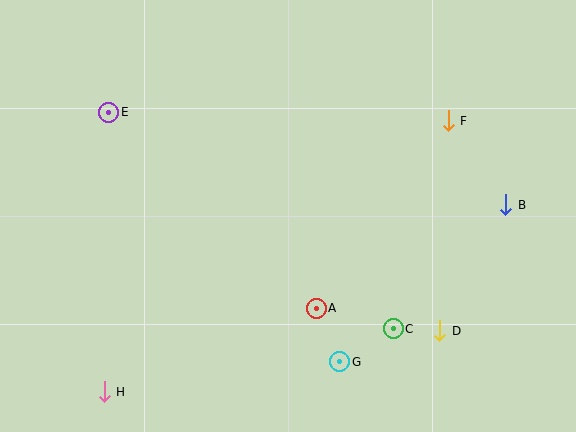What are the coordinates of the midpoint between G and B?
The midpoint between G and B is at (423, 283).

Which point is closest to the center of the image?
Point A at (316, 308) is closest to the center.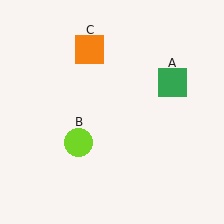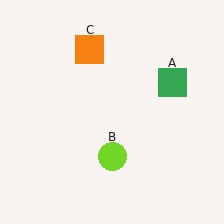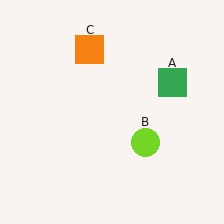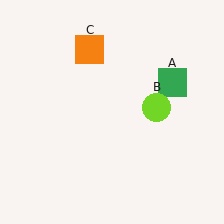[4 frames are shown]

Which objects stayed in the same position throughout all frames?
Green square (object A) and orange square (object C) remained stationary.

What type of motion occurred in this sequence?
The lime circle (object B) rotated counterclockwise around the center of the scene.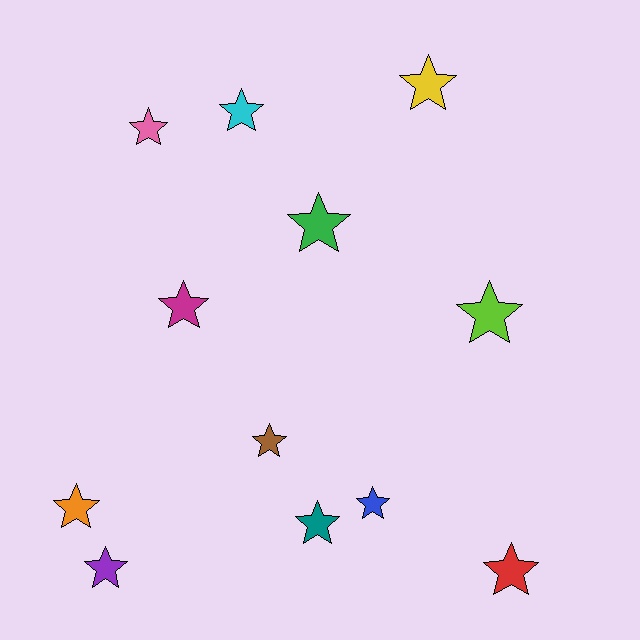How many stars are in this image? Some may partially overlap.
There are 12 stars.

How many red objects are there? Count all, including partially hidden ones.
There is 1 red object.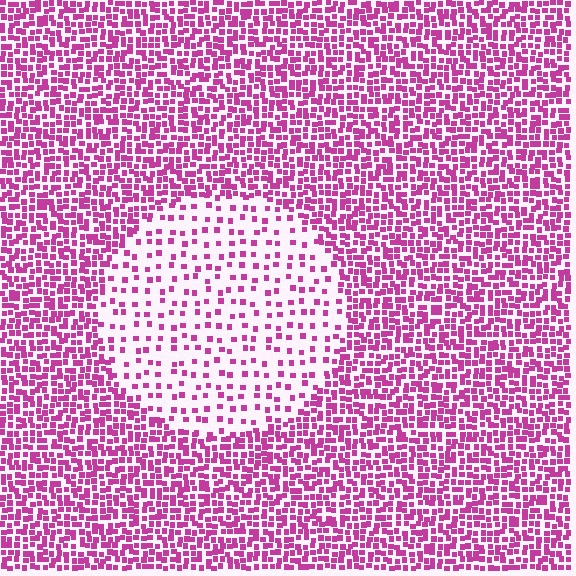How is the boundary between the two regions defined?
The boundary is defined by a change in element density (approximately 2.8x ratio). All elements are the same color, size, and shape.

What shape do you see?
I see a circle.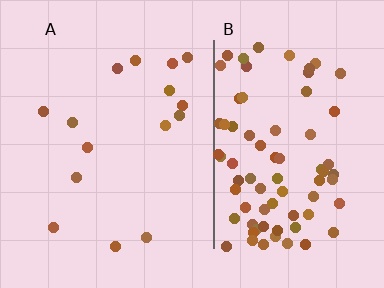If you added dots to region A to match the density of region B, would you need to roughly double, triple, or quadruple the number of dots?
Approximately quadruple.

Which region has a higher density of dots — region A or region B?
B (the right).